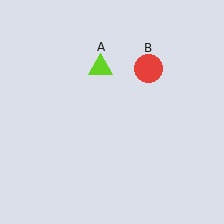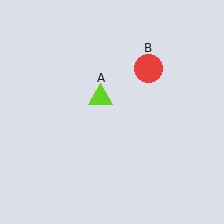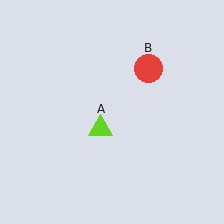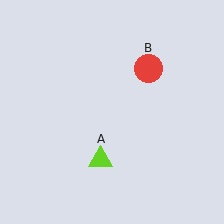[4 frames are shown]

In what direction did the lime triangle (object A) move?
The lime triangle (object A) moved down.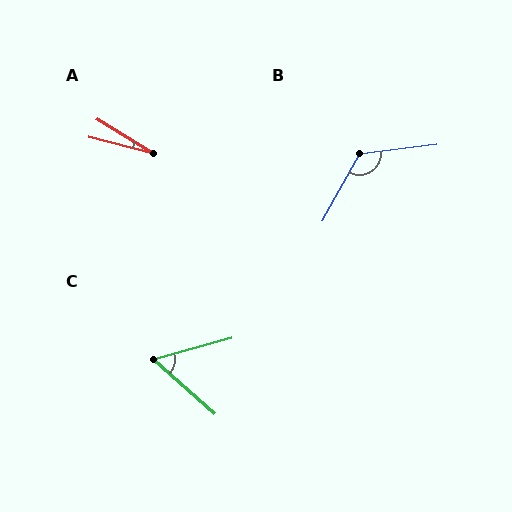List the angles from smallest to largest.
A (17°), C (57°), B (126°).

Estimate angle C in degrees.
Approximately 57 degrees.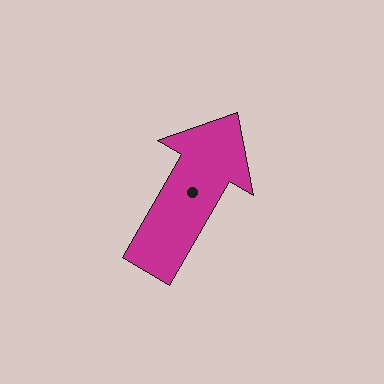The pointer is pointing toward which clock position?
Roughly 1 o'clock.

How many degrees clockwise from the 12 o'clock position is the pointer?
Approximately 30 degrees.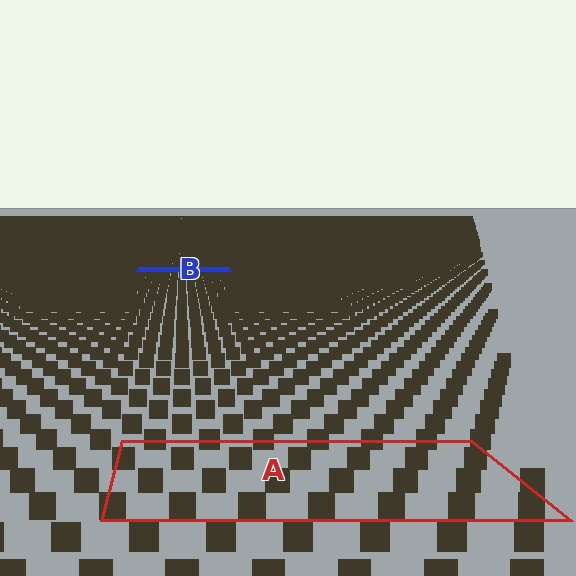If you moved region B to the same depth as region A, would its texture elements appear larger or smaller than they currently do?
They would appear larger. At a closer depth, the same texture elements are projected at a bigger on-screen size.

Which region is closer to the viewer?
Region A is closer. The texture elements there are larger and more spread out.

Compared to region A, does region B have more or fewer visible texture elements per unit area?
Region B has more texture elements per unit area — they are packed more densely because it is farther away.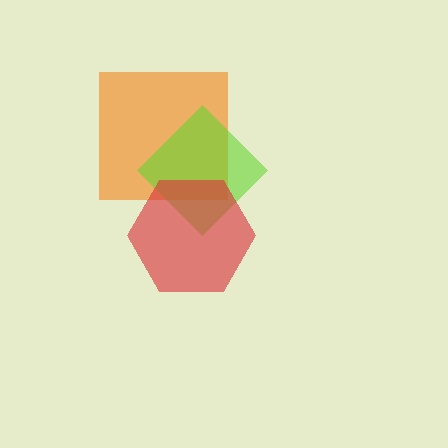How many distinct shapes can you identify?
There are 3 distinct shapes: an orange square, a lime diamond, a red hexagon.